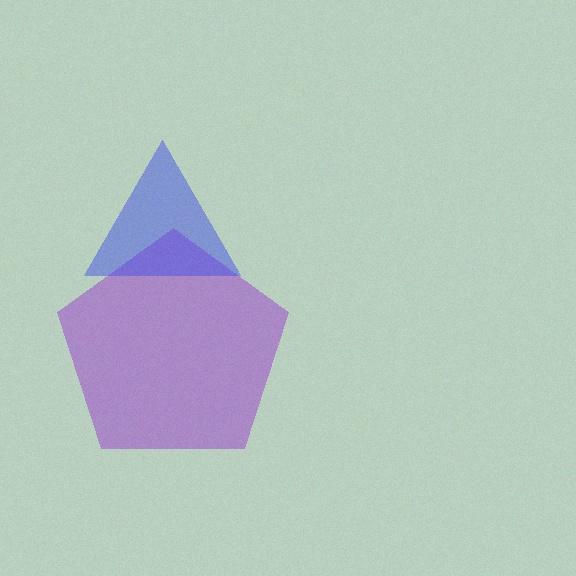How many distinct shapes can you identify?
There are 2 distinct shapes: a purple pentagon, a blue triangle.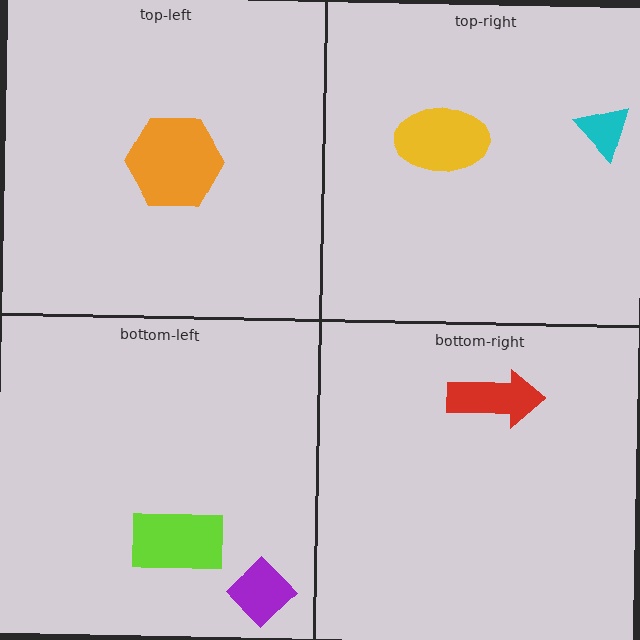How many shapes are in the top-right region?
2.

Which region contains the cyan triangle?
The top-right region.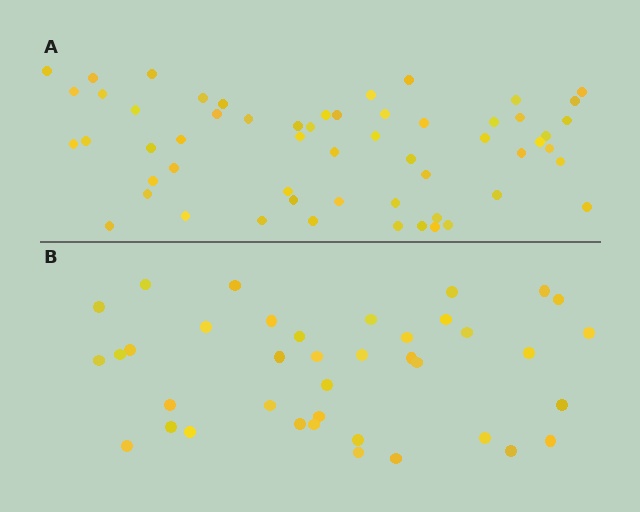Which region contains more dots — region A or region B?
Region A (the top region) has more dots.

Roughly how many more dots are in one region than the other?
Region A has approximately 20 more dots than region B.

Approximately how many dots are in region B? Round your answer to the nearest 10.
About 40 dots. (The exact count is 39, which rounds to 40.)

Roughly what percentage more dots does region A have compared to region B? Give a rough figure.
About 45% more.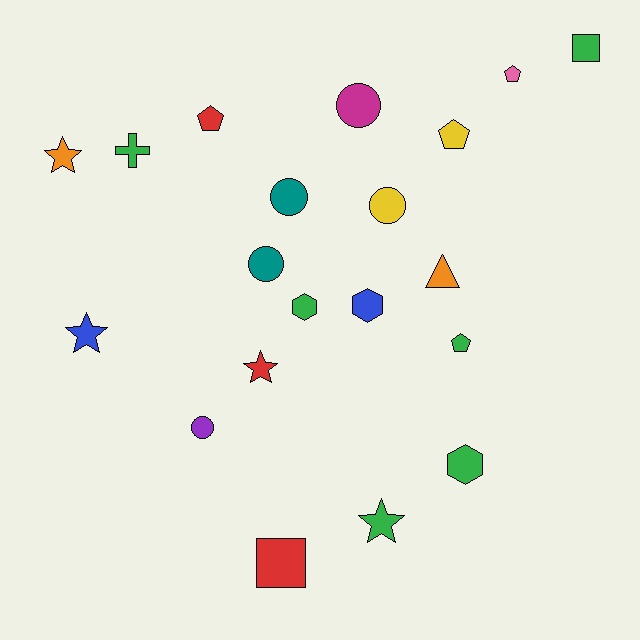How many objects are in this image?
There are 20 objects.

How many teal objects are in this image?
There are 2 teal objects.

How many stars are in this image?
There are 4 stars.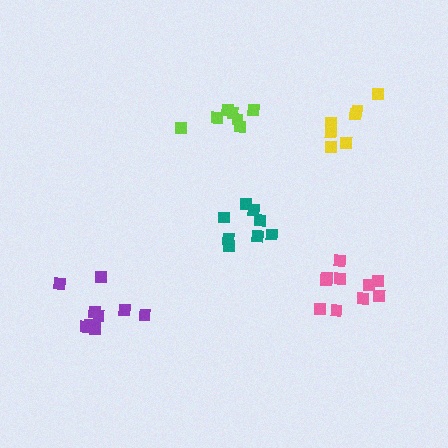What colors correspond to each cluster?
The clusters are colored: purple, teal, pink, lime, yellow.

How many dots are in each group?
Group 1: 10 dots, Group 2: 8 dots, Group 3: 10 dots, Group 4: 7 dots, Group 5: 7 dots (42 total).